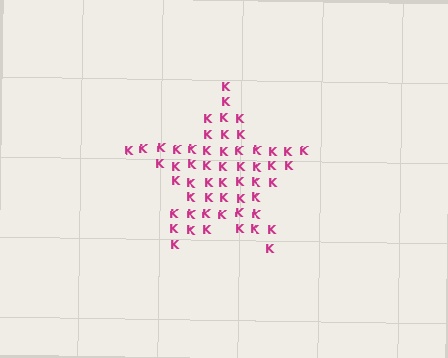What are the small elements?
The small elements are letter K's.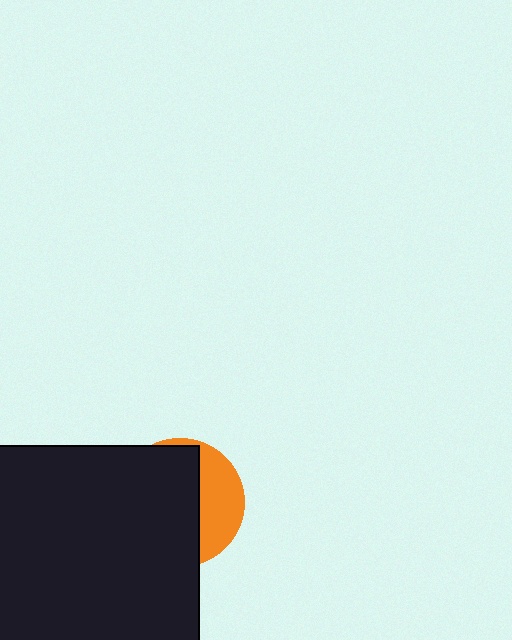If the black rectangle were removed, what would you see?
You would see the complete orange circle.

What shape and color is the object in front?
The object in front is a black rectangle.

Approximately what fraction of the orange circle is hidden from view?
Roughly 67% of the orange circle is hidden behind the black rectangle.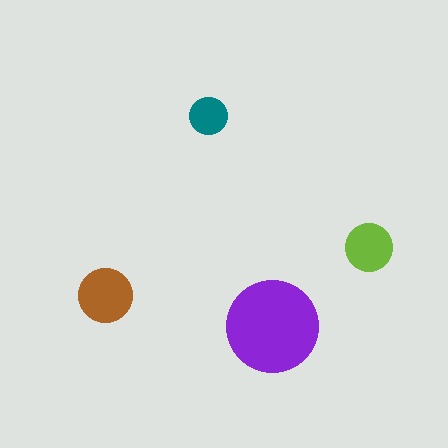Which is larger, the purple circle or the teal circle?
The purple one.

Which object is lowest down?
The purple circle is bottommost.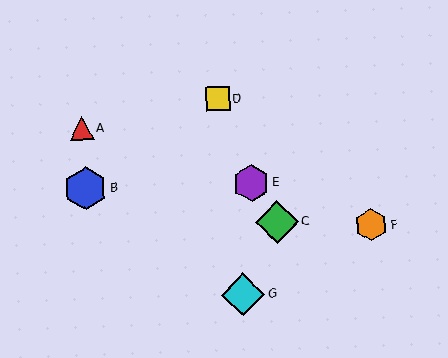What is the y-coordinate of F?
Object F is at y≈225.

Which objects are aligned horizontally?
Objects B, E are aligned horizontally.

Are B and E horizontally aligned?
Yes, both are at y≈188.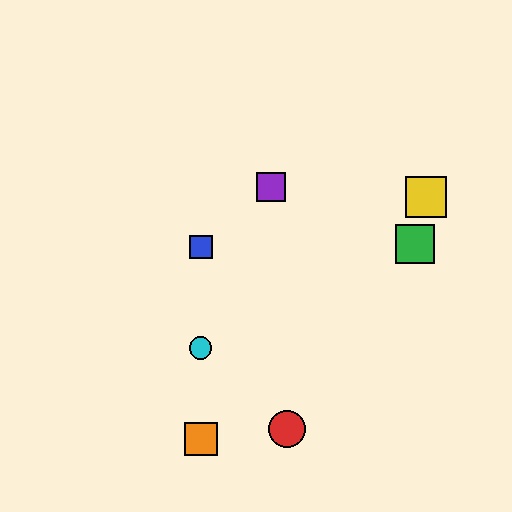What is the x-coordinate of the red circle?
The red circle is at x≈287.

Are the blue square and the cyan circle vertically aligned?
Yes, both are at x≈201.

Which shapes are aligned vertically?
The blue square, the orange square, the cyan circle are aligned vertically.